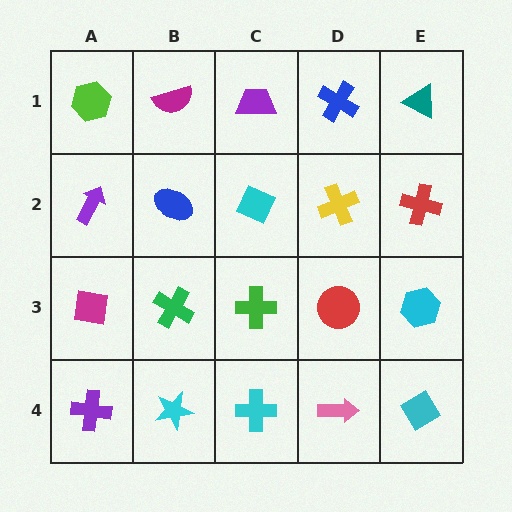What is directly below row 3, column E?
A cyan diamond.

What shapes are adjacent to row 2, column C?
A purple trapezoid (row 1, column C), a green cross (row 3, column C), a blue ellipse (row 2, column B), a yellow cross (row 2, column D).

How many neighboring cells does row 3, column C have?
4.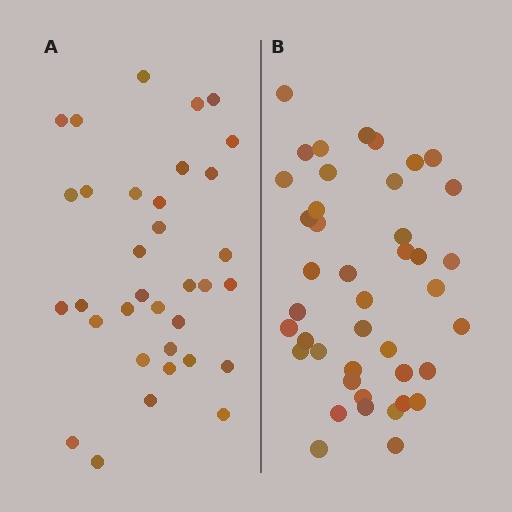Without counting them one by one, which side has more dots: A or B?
Region B (the right region) has more dots.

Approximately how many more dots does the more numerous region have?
Region B has roughly 8 or so more dots than region A.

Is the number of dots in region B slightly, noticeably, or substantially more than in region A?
Region B has only slightly more — the two regions are fairly close. The ratio is roughly 1.2 to 1.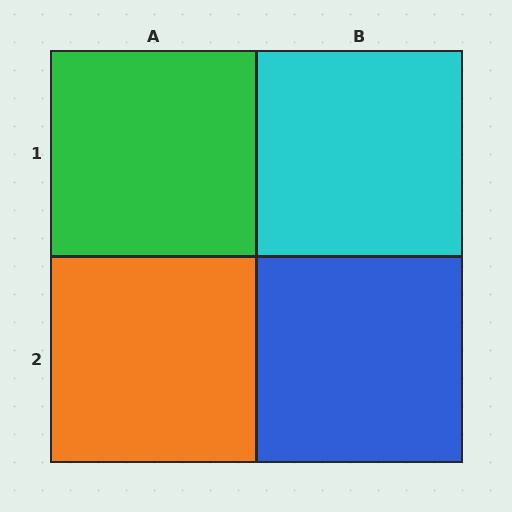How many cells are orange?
1 cell is orange.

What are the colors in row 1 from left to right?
Green, cyan.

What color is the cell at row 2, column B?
Blue.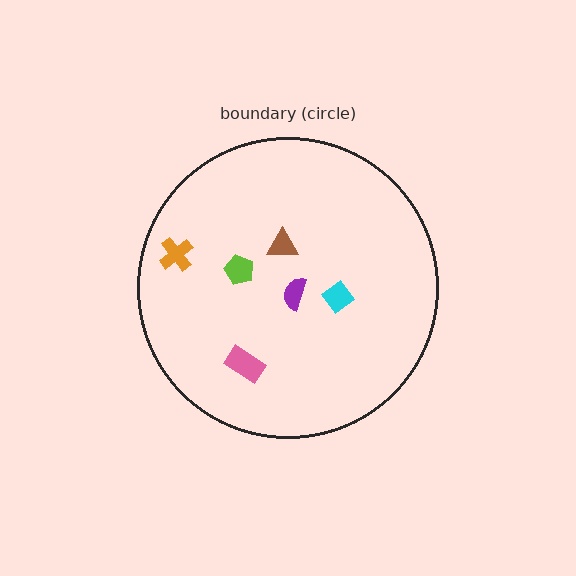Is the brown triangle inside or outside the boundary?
Inside.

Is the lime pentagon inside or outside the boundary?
Inside.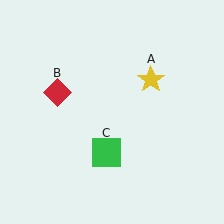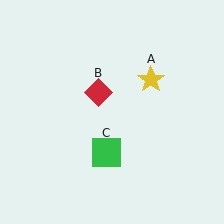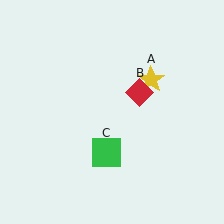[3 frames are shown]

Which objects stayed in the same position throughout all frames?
Yellow star (object A) and green square (object C) remained stationary.